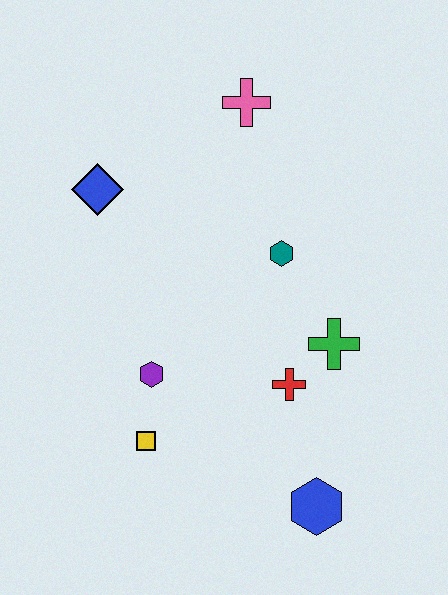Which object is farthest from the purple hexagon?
The pink cross is farthest from the purple hexagon.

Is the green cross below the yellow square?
No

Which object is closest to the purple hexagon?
The yellow square is closest to the purple hexagon.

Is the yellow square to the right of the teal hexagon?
No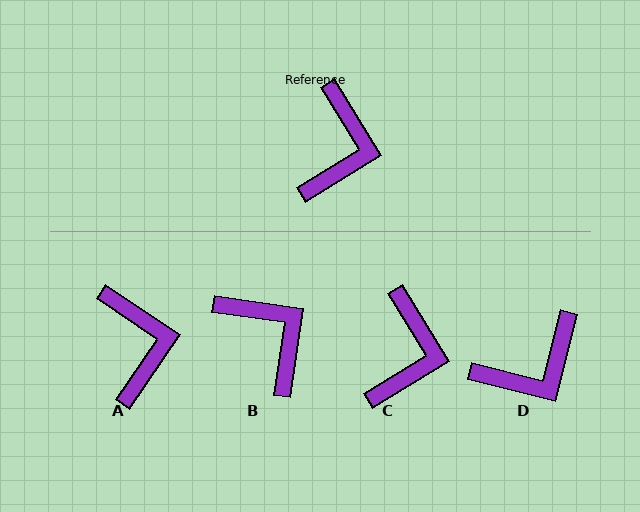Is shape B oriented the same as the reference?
No, it is off by about 51 degrees.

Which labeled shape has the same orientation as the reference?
C.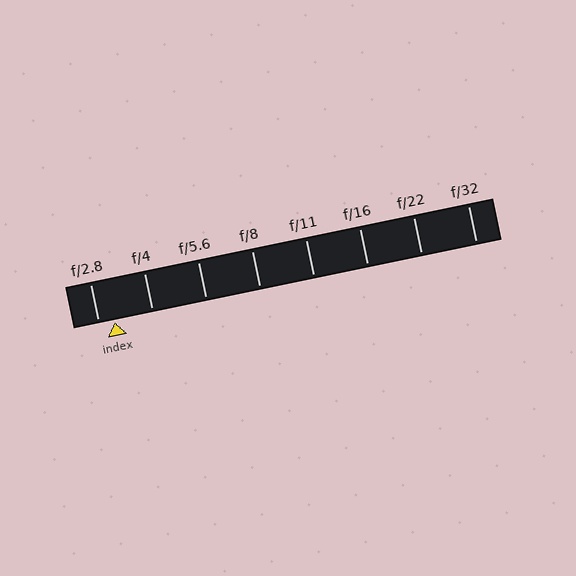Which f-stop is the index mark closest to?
The index mark is closest to f/2.8.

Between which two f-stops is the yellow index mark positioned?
The index mark is between f/2.8 and f/4.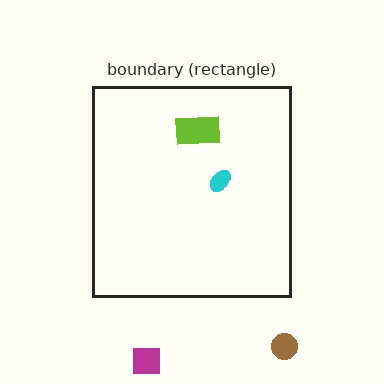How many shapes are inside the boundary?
2 inside, 2 outside.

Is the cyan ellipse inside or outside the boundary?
Inside.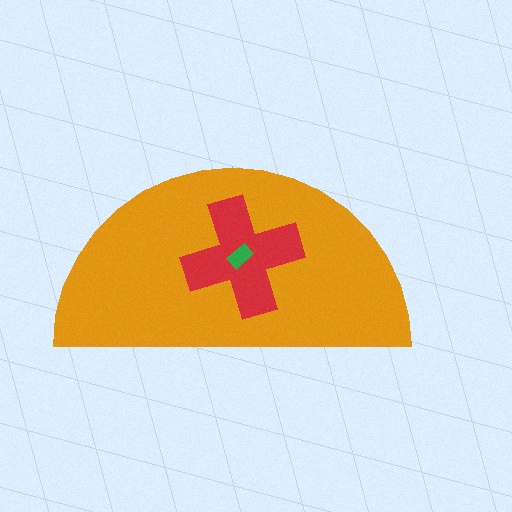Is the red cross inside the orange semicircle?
Yes.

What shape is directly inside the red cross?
The green rectangle.